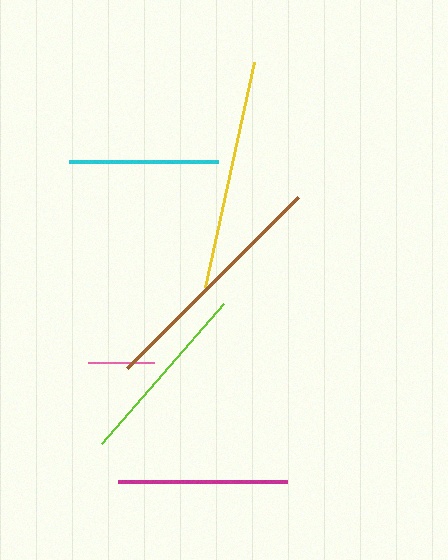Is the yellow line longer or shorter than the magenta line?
The yellow line is longer than the magenta line.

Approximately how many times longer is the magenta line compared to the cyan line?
The magenta line is approximately 1.1 times the length of the cyan line.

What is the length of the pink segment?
The pink segment is approximately 66 pixels long.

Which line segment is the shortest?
The pink line is the shortest at approximately 66 pixels.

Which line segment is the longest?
The brown line is the longest at approximately 242 pixels.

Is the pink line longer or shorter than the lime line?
The lime line is longer than the pink line.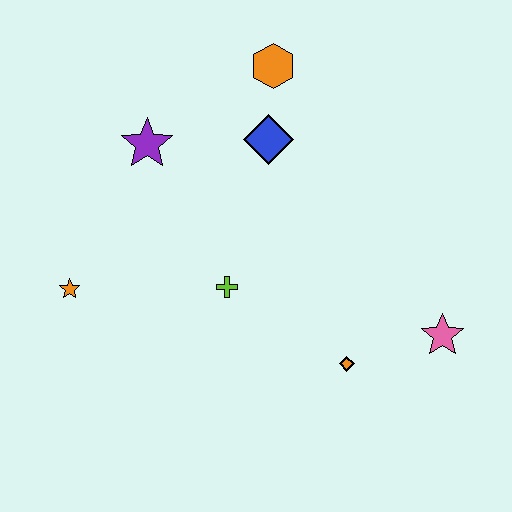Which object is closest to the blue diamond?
The orange hexagon is closest to the blue diamond.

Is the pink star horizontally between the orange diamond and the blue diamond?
No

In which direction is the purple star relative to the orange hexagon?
The purple star is to the left of the orange hexagon.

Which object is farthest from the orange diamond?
The orange hexagon is farthest from the orange diamond.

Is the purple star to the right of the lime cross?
No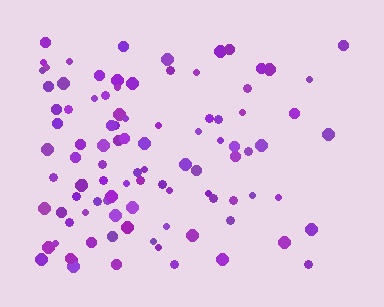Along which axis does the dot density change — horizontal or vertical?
Horizontal.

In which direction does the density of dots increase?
From right to left, with the left side densest.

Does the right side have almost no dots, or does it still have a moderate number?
Still a moderate number, just noticeably fewer than the left.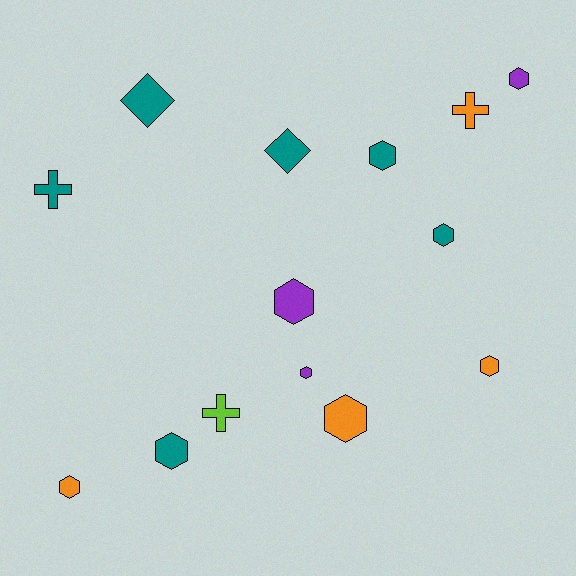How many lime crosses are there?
There is 1 lime cross.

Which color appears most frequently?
Teal, with 6 objects.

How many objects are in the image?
There are 14 objects.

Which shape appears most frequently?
Hexagon, with 9 objects.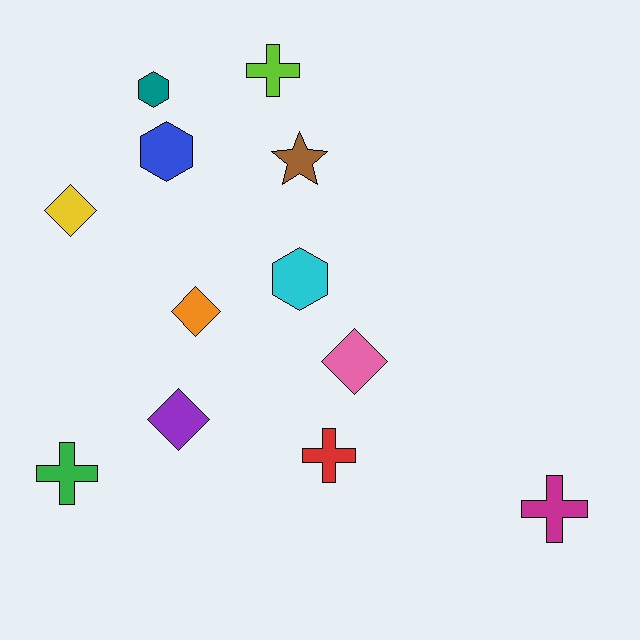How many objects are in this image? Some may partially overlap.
There are 12 objects.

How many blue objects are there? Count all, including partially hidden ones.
There is 1 blue object.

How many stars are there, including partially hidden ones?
There is 1 star.